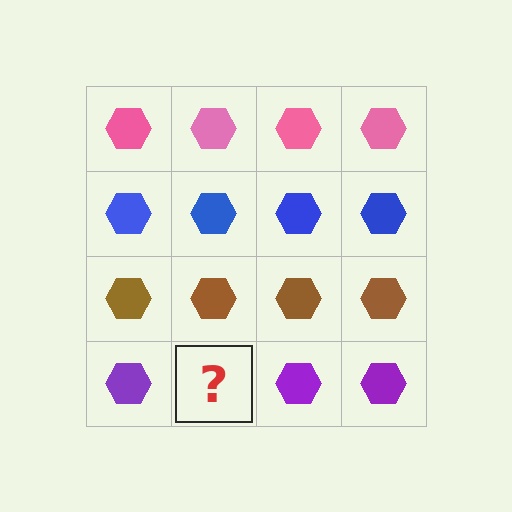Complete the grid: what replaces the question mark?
The question mark should be replaced with a purple hexagon.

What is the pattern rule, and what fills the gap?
The rule is that each row has a consistent color. The gap should be filled with a purple hexagon.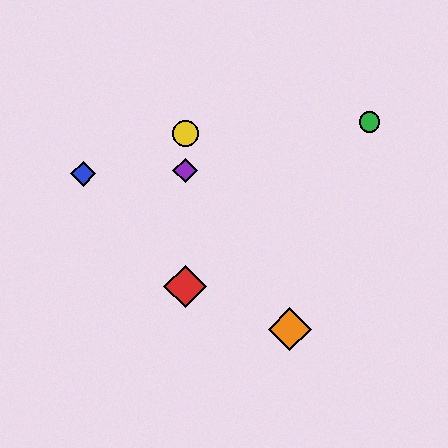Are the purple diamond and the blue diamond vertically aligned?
No, the purple diamond is at x≈185 and the blue diamond is at x≈83.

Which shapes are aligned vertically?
The red diamond, the yellow circle, the purple diamond are aligned vertically.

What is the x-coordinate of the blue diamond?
The blue diamond is at x≈83.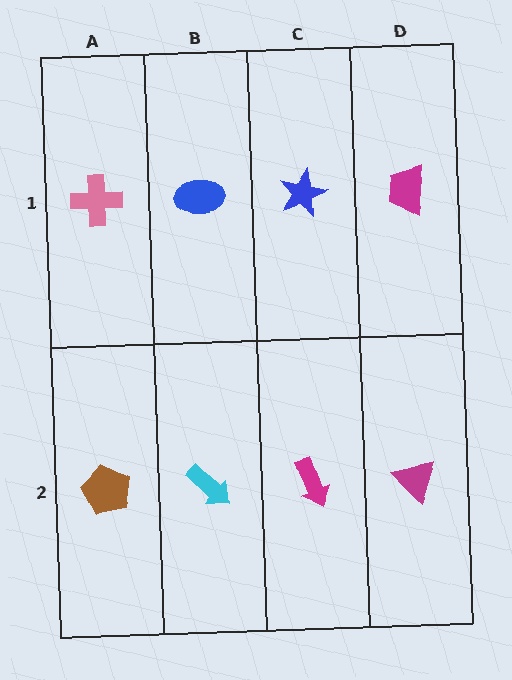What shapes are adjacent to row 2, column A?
A pink cross (row 1, column A), a cyan arrow (row 2, column B).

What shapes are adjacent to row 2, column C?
A blue star (row 1, column C), a cyan arrow (row 2, column B), a magenta triangle (row 2, column D).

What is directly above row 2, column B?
A blue ellipse.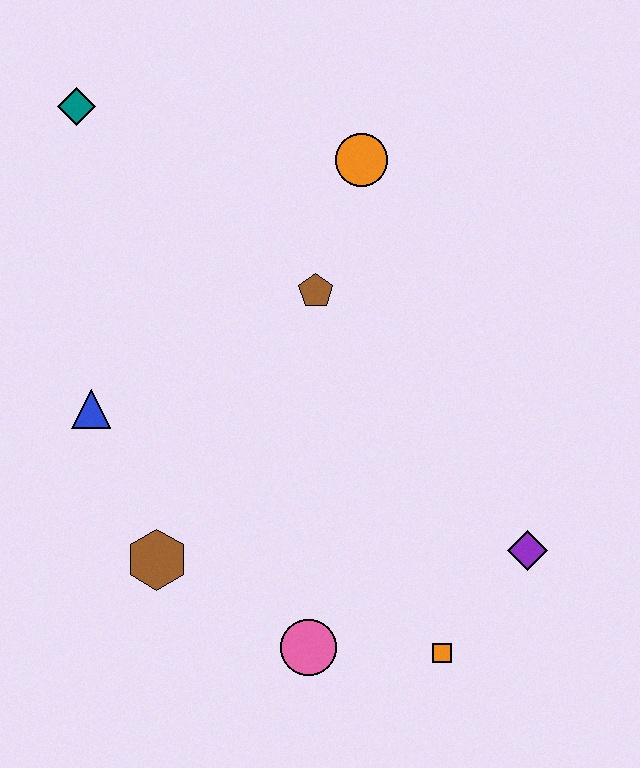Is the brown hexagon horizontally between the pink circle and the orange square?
No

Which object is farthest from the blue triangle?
The purple diamond is farthest from the blue triangle.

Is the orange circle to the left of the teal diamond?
No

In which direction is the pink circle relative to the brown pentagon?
The pink circle is below the brown pentagon.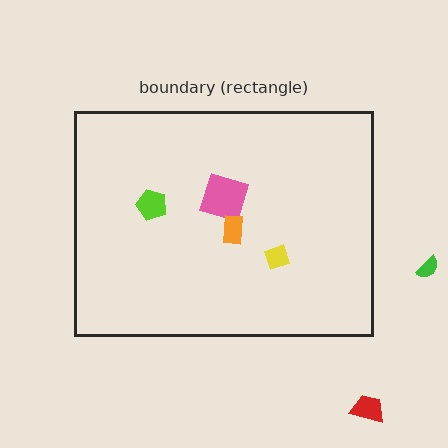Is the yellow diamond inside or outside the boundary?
Inside.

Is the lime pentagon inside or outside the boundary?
Inside.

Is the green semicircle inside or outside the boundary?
Outside.